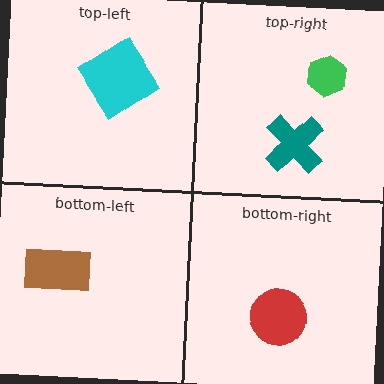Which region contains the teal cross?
The top-right region.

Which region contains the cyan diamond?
The top-left region.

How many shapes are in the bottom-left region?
1.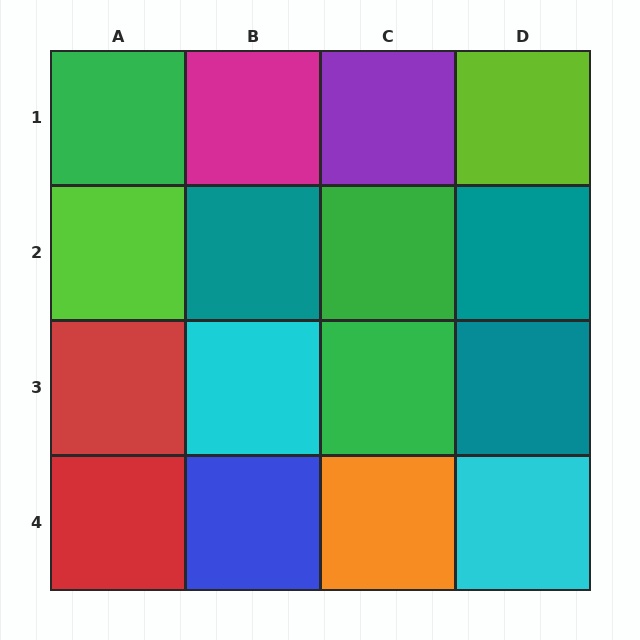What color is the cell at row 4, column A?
Red.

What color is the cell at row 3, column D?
Teal.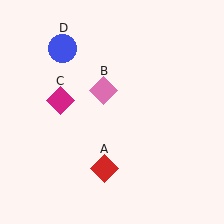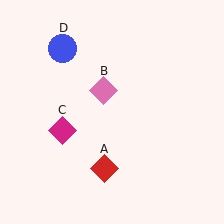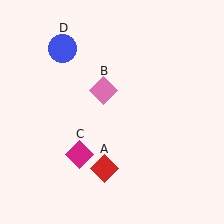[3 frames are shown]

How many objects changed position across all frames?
1 object changed position: magenta diamond (object C).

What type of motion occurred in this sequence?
The magenta diamond (object C) rotated counterclockwise around the center of the scene.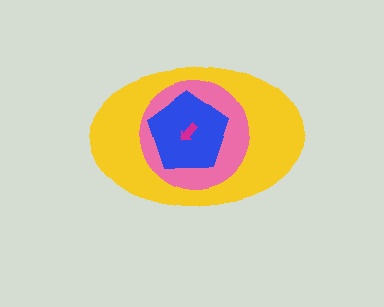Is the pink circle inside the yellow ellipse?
Yes.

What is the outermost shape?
The yellow ellipse.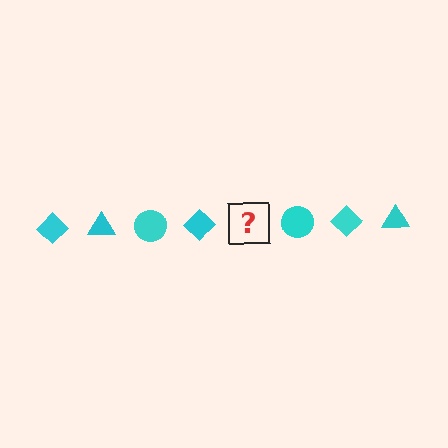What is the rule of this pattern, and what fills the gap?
The rule is that the pattern cycles through diamond, triangle, circle shapes in cyan. The gap should be filled with a cyan triangle.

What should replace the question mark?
The question mark should be replaced with a cyan triangle.